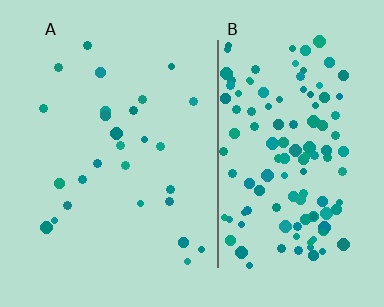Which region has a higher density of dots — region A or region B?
B (the right).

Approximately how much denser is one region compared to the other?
Approximately 4.7× — region B over region A.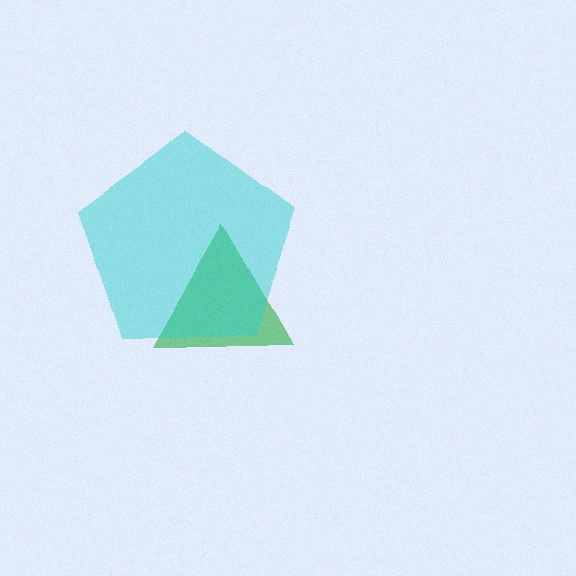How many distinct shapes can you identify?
There are 2 distinct shapes: a green triangle, a cyan pentagon.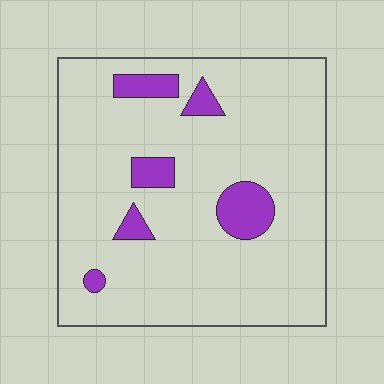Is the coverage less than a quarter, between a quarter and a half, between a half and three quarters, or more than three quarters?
Less than a quarter.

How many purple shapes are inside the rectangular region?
6.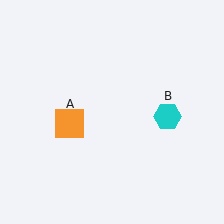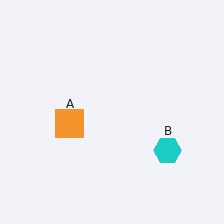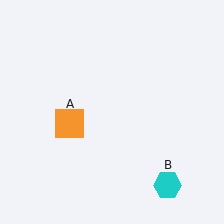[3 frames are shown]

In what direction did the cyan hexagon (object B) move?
The cyan hexagon (object B) moved down.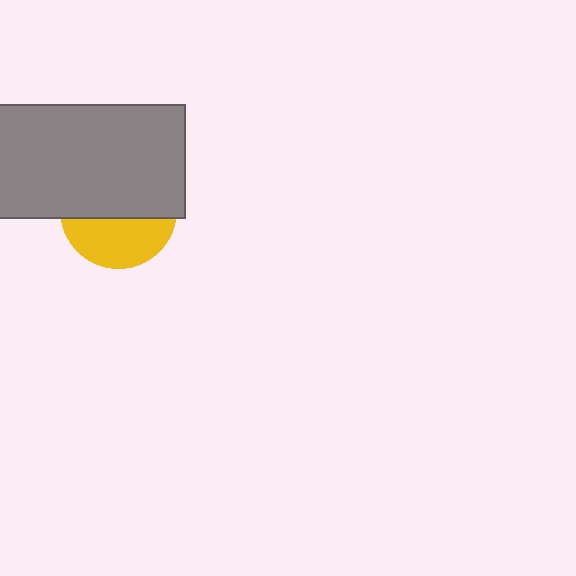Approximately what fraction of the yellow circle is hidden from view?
Roughly 60% of the yellow circle is hidden behind the gray rectangle.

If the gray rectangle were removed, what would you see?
You would see the complete yellow circle.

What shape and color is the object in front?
The object in front is a gray rectangle.